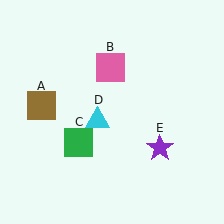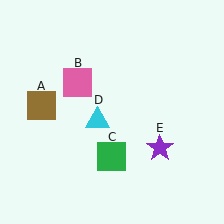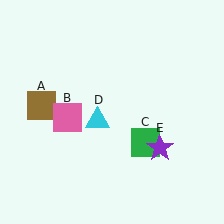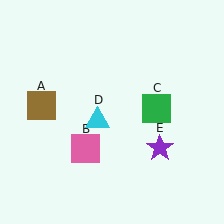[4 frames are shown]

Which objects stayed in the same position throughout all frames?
Brown square (object A) and cyan triangle (object D) and purple star (object E) remained stationary.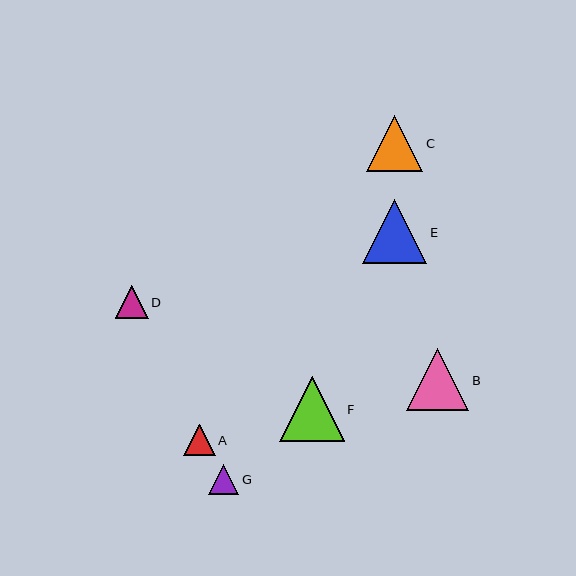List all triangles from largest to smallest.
From largest to smallest: F, E, B, C, D, A, G.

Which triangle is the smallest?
Triangle G is the smallest with a size of approximately 30 pixels.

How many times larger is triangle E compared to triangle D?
Triangle E is approximately 1.9 times the size of triangle D.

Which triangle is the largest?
Triangle F is the largest with a size of approximately 65 pixels.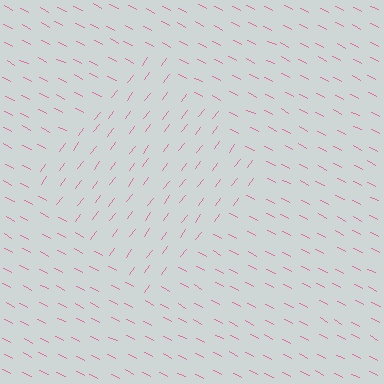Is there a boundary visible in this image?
Yes, there is a texture boundary formed by a change in line orientation.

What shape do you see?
I see a diamond.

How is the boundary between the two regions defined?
The boundary is defined purely by a change in line orientation (approximately 81 degrees difference). All lines are the same color and thickness.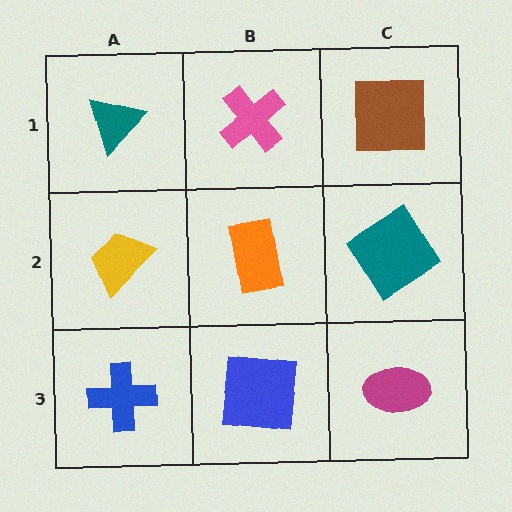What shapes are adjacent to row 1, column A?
A yellow trapezoid (row 2, column A), a pink cross (row 1, column B).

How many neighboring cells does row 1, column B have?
3.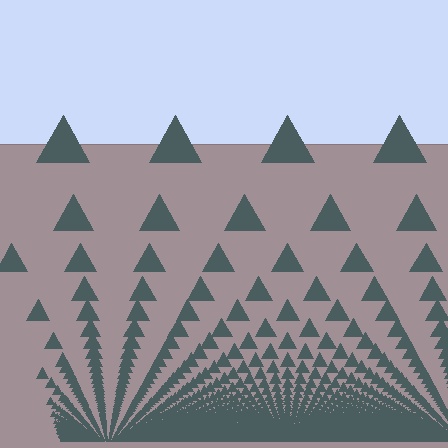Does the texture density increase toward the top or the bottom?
Density increases toward the bottom.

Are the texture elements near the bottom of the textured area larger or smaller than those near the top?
Smaller. The gradient is inverted — elements near the bottom are smaller and denser.